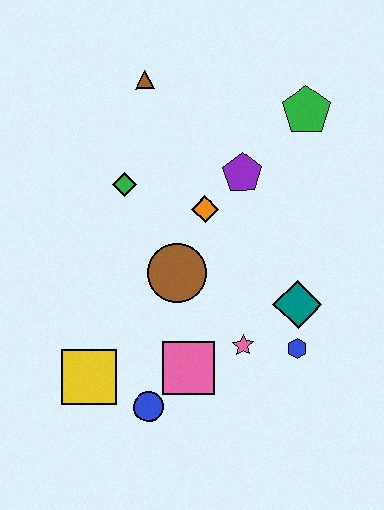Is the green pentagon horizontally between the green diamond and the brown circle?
No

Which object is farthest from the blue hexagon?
The brown triangle is farthest from the blue hexagon.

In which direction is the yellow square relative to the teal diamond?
The yellow square is to the left of the teal diamond.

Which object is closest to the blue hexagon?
The teal diamond is closest to the blue hexagon.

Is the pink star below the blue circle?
No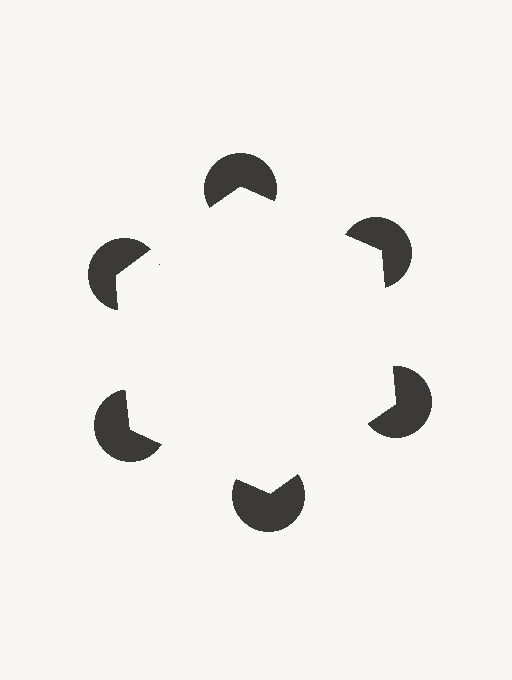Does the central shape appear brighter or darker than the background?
It typically appears slightly brighter than the background, even though no actual brightness change is drawn.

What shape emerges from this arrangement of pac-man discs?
An illusory hexagon — its edges are inferred from the aligned wedge cuts in the pac-man discs, not physically drawn.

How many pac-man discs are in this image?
There are 6 — one at each vertex of the illusory hexagon.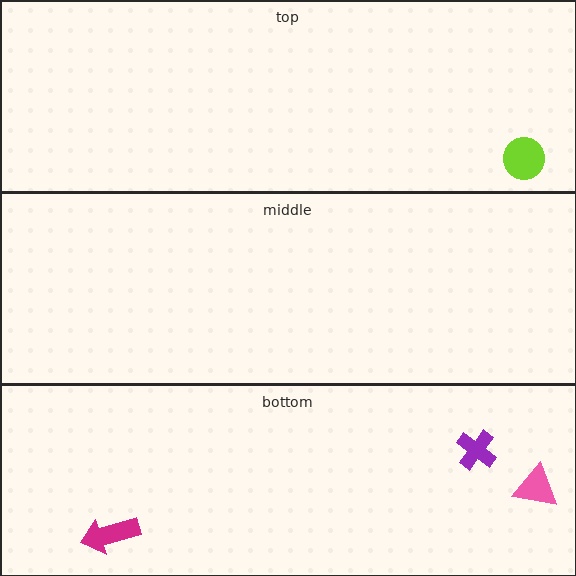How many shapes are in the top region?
1.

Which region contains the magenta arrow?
The bottom region.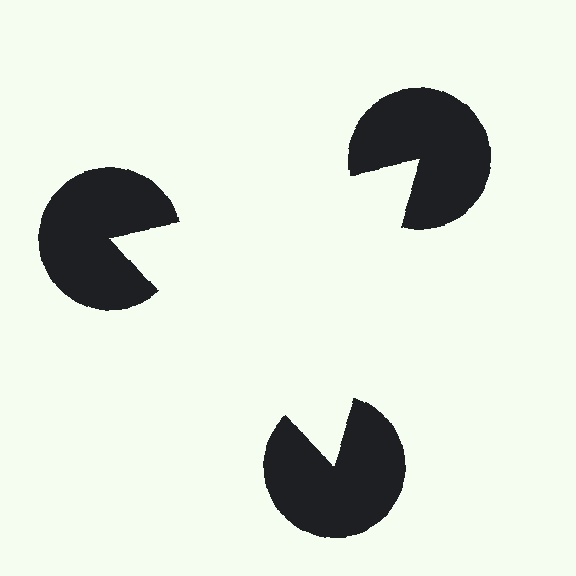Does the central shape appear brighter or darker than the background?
It typically appears slightly brighter than the background, even though no actual brightness change is drawn.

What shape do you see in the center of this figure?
An illusory triangle — its edges are inferred from the aligned wedge cuts in the pac-man discs, not physically drawn.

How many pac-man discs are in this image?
There are 3 — one at each vertex of the illusory triangle.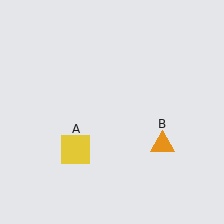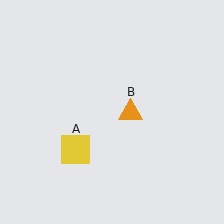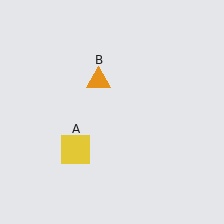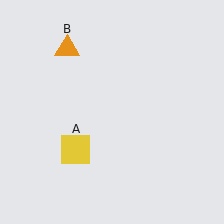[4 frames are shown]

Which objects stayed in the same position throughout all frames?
Yellow square (object A) remained stationary.